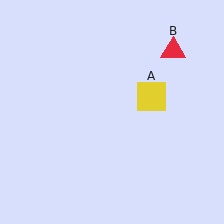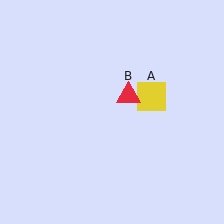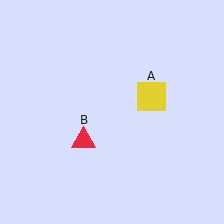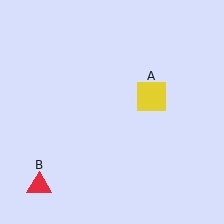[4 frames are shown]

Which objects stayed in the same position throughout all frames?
Yellow square (object A) remained stationary.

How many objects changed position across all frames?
1 object changed position: red triangle (object B).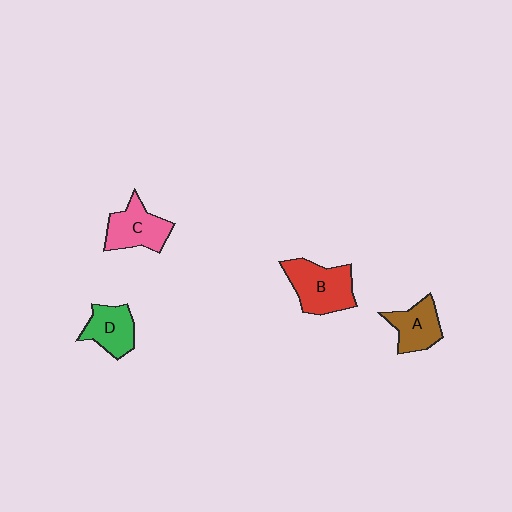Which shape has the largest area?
Shape B (red).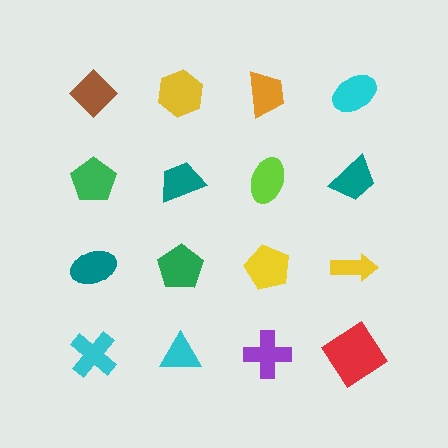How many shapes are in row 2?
4 shapes.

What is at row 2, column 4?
A teal trapezoid.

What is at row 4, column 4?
A red diamond.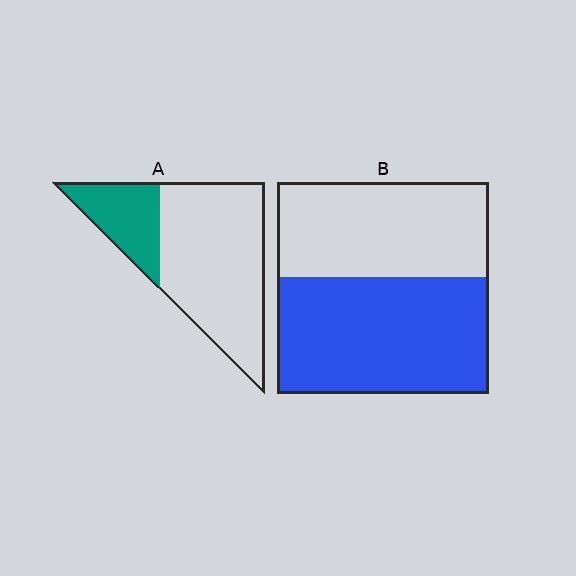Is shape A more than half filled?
No.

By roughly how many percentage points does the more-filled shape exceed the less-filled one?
By roughly 30 percentage points (B over A).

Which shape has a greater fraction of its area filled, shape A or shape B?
Shape B.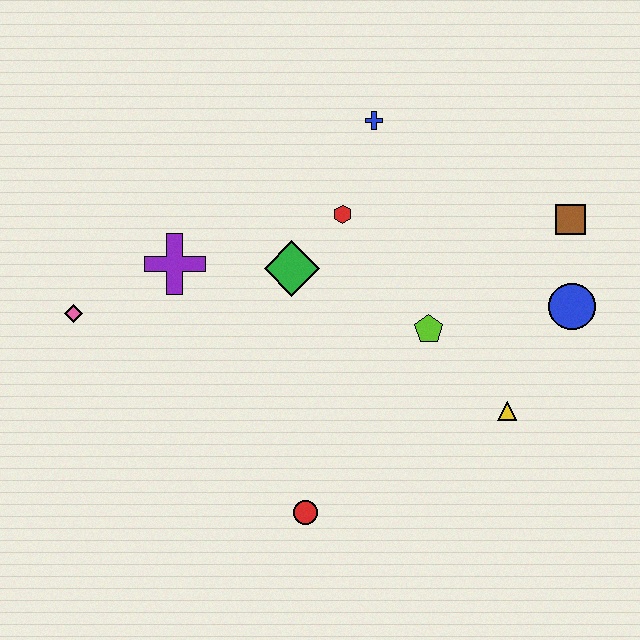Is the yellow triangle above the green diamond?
No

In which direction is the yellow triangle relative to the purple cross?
The yellow triangle is to the right of the purple cross.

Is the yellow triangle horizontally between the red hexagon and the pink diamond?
No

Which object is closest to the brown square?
The blue circle is closest to the brown square.